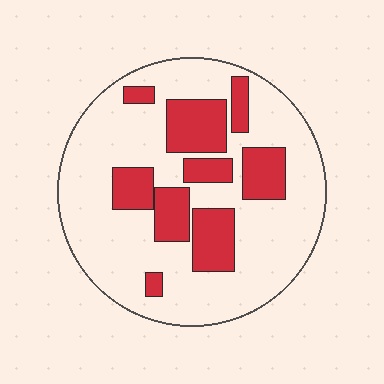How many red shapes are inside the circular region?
9.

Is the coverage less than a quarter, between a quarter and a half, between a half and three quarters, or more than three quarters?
Between a quarter and a half.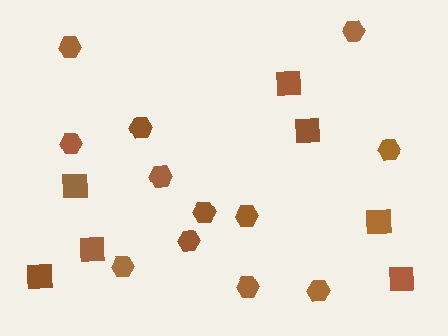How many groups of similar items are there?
There are 2 groups: one group of hexagons (12) and one group of squares (7).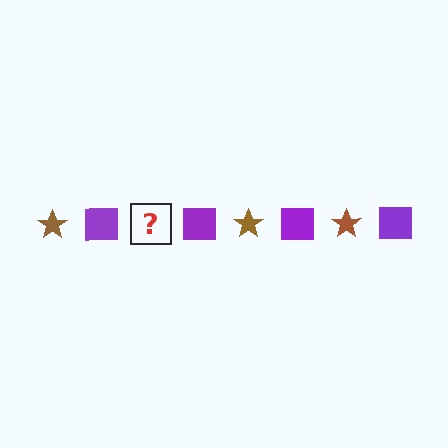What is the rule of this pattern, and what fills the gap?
The rule is that the pattern alternates between brown star and purple square. The gap should be filled with a brown star.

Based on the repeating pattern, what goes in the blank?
The blank should be a brown star.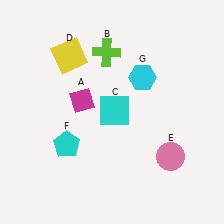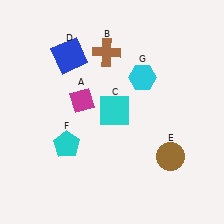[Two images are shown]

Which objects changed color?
B changed from lime to brown. D changed from yellow to blue. E changed from pink to brown.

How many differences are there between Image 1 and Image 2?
There are 3 differences between the two images.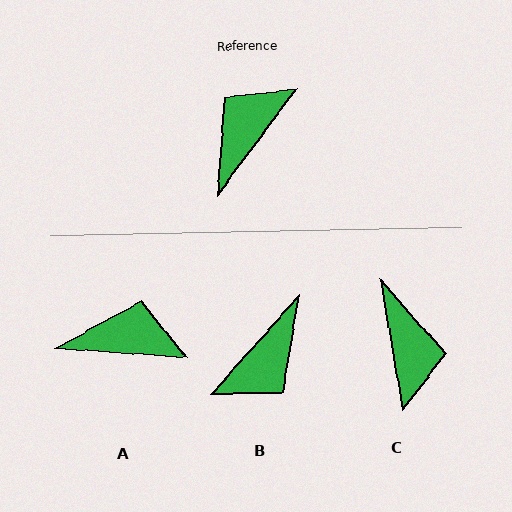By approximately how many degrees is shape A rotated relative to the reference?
Approximately 57 degrees clockwise.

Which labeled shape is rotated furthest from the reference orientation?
B, about 175 degrees away.